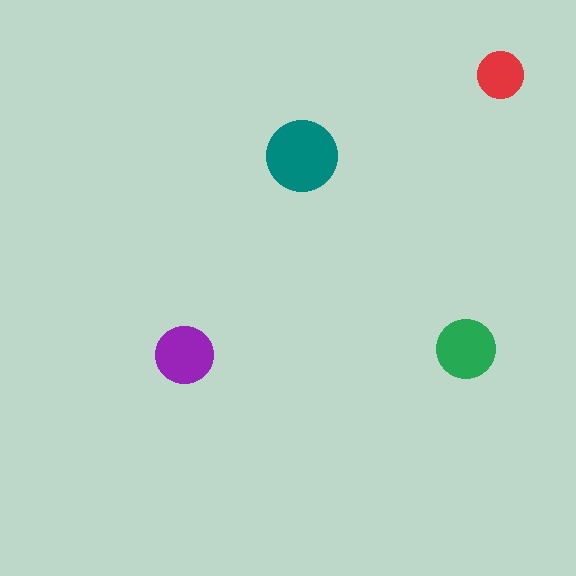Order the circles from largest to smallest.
the teal one, the green one, the purple one, the red one.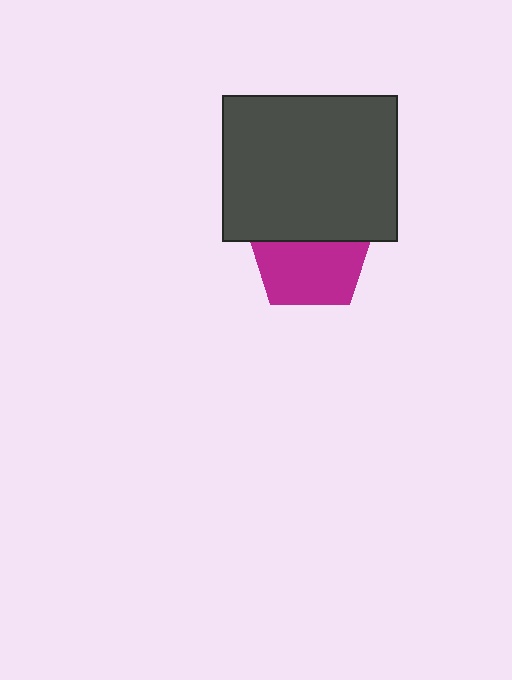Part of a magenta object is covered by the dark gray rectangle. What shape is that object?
It is a pentagon.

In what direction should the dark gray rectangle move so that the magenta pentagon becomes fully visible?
The dark gray rectangle should move up. That is the shortest direction to clear the overlap and leave the magenta pentagon fully visible.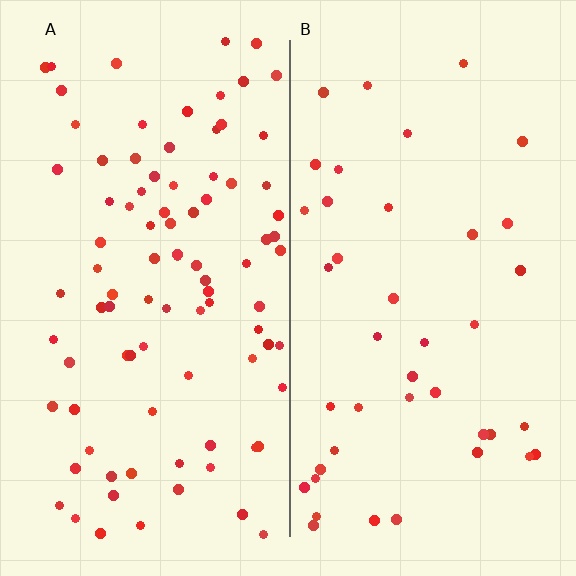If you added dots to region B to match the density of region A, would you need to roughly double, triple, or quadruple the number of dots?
Approximately double.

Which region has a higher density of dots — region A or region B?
A (the left).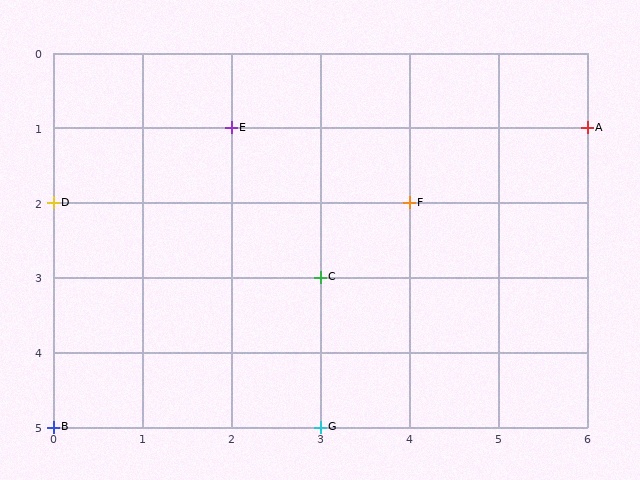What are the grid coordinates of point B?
Point B is at grid coordinates (0, 5).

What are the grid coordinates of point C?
Point C is at grid coordinates (3, 3).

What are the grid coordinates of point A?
Point A is at grid coordinates (6, 1).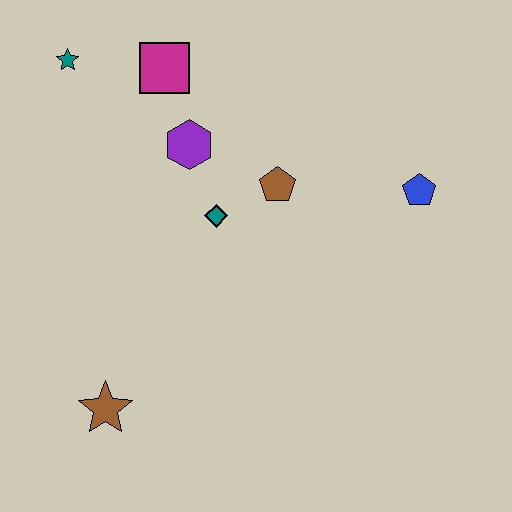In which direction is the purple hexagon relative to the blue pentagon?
The purple hexagon is to the left of the blue pentagon.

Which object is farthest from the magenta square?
The brown star is farthest from the magenta square.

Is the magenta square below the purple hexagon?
No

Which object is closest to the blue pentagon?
The brown pentagon is closest to the blue pentagon.